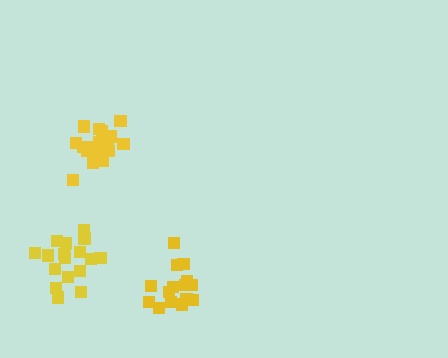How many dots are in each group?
Group 1: 17 dots, Group 2: 18 dots, Group 3: 15 dots (50 total).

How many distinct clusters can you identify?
There are 3 distinct clusters.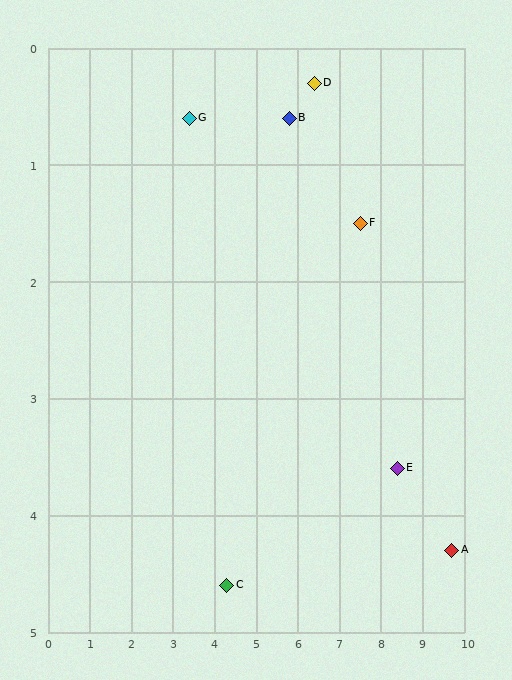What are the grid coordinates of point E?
Point E is at approximately (8.4, 3.6).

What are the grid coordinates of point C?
Point C is at approximately (4.3, 4.6).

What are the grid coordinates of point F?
Point F is at approximately (7.5, 1.5).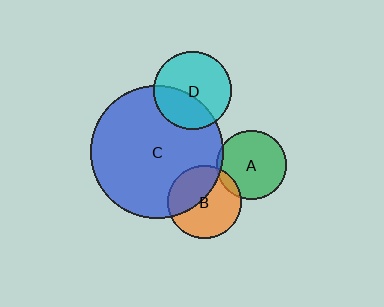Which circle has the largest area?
Circle C (blue).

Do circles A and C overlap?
Yes.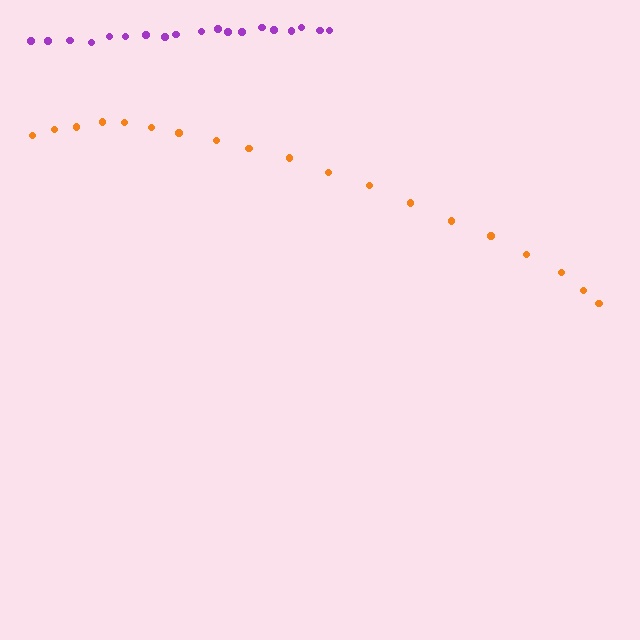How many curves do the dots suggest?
There are 2 distinct paths.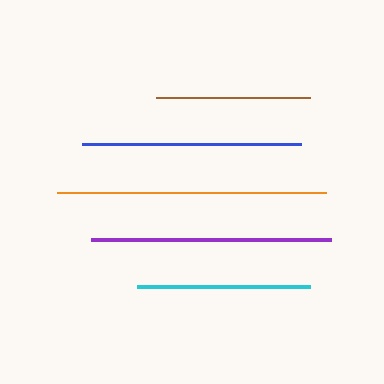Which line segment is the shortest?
The brown line is the shortest at approximately 155 pixels.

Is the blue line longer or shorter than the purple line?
The purple line is longer than the blue line.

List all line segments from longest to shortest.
From longest to shortest: orange, purple, blue, cyan, brown.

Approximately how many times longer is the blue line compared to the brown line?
The blue line is approximately 1.4 times the length of the brown line.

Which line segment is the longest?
The orange line is the longest at approximately 269 pixels.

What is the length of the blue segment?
The blue segment is approximately 219 pixels long.